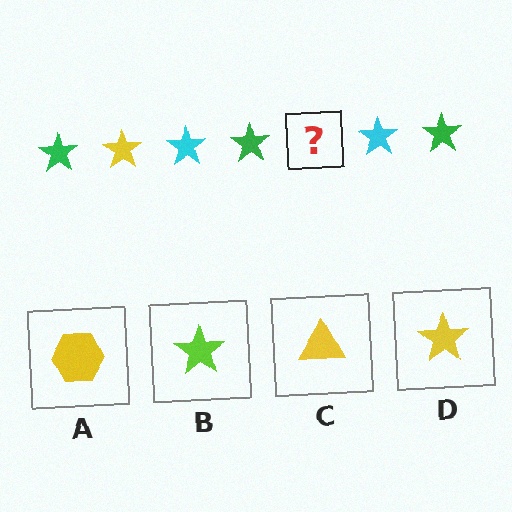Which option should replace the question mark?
Option D.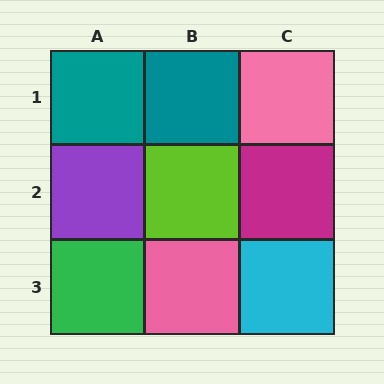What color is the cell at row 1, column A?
Teal.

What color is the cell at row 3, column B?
Pink.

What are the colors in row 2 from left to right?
Purple, lime, magenta.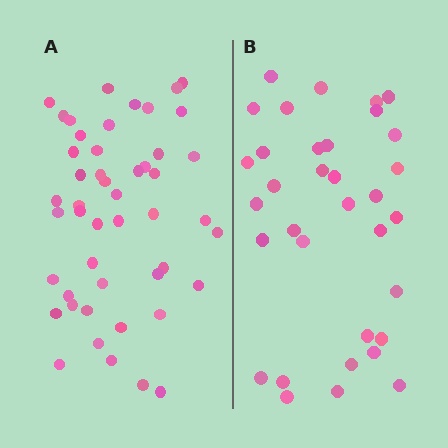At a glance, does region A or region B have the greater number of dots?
Region A (the left region) has more dots.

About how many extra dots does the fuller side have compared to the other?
Region A has approximately 15 more dots than region B.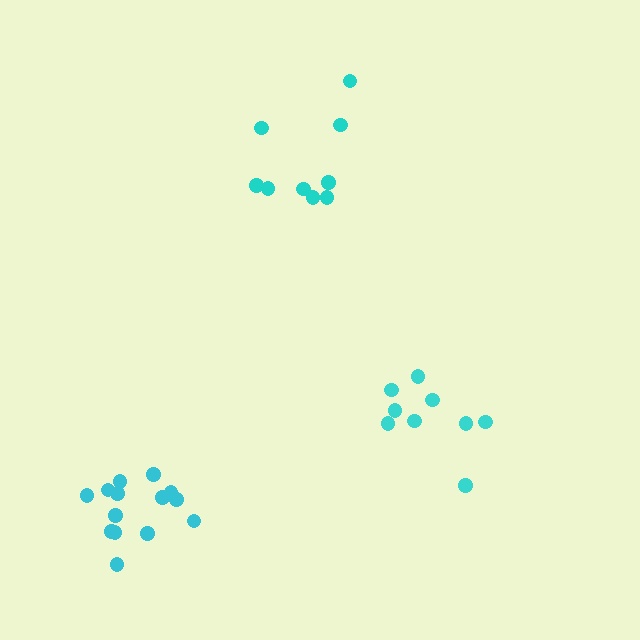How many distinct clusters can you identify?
There are 3 distinct clusters.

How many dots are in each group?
Group 1: 9 dots, Group 2: 14 dots, Group 3: 9 dots (32 total).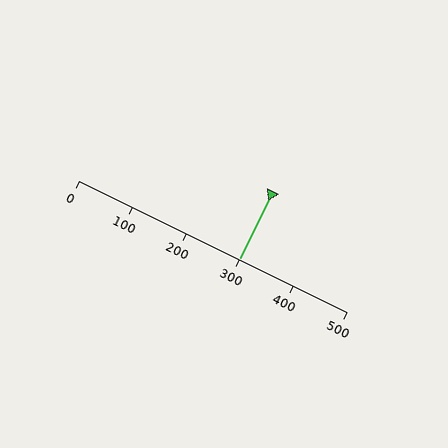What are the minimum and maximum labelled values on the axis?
The axis runs from 0 to 500.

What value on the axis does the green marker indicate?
The marker indicates approximately 300.